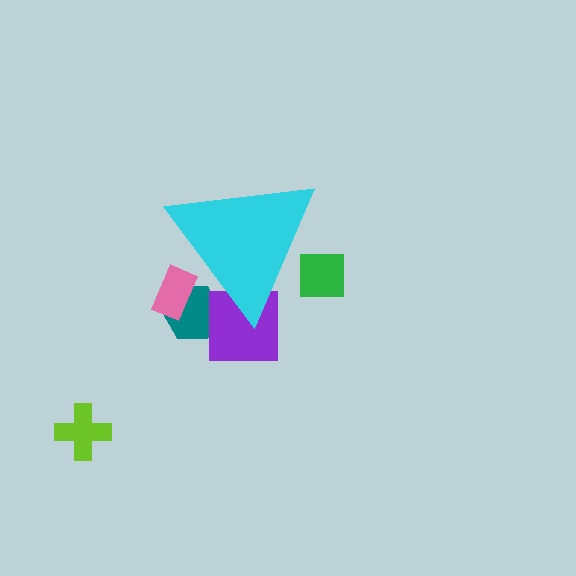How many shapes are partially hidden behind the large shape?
4 shapes are partially hidden.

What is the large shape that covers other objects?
A cyan triangle.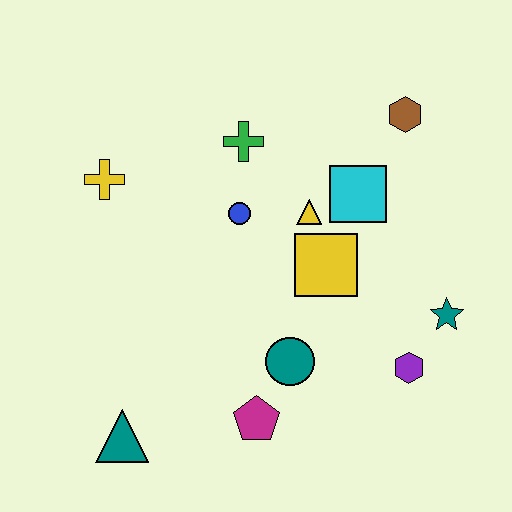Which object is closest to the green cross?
The blue circle is closest to the green cross.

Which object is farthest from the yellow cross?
The teal star is farthest from the yellow cross.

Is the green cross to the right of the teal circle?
No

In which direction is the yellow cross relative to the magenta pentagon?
The yellow cross is above the magenta pentagon.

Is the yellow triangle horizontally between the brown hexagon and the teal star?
No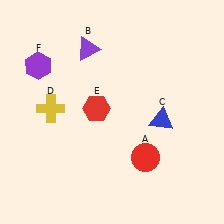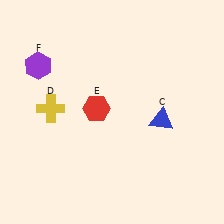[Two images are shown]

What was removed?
The purple triangle (B), the red circle (A) were removed in Image 2.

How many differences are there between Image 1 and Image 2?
There are 2 differences between the two images.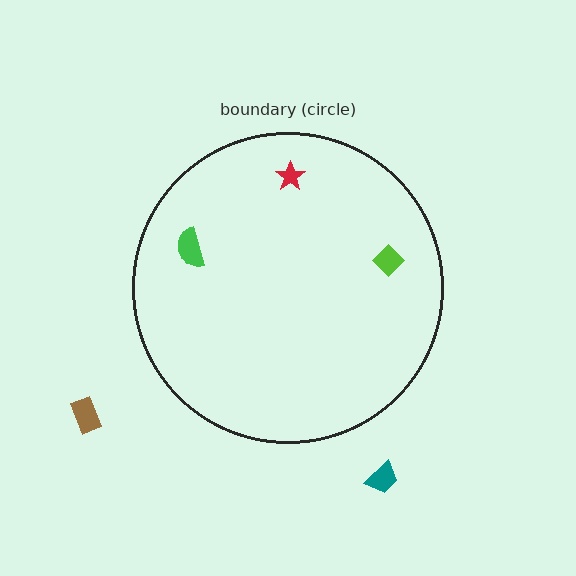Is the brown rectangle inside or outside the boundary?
Outside.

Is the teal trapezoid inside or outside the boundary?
Outside.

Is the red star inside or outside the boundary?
Inside.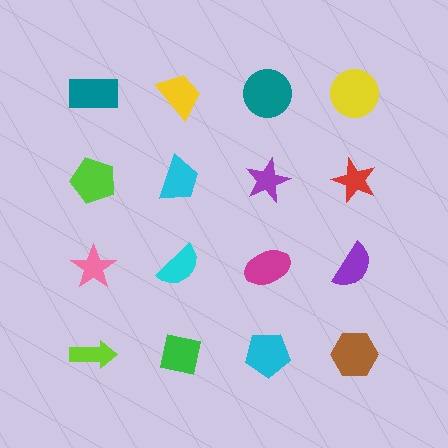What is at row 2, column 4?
A red star.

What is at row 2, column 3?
A purple star.